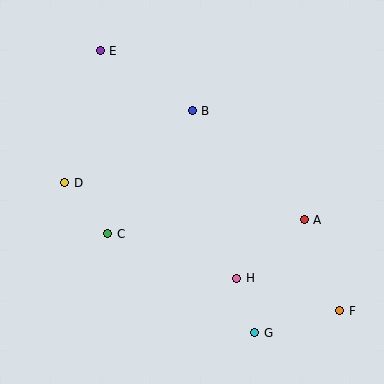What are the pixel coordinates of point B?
Point B is at (192, 111).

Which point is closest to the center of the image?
Point B at (192, 111) is closest to the center.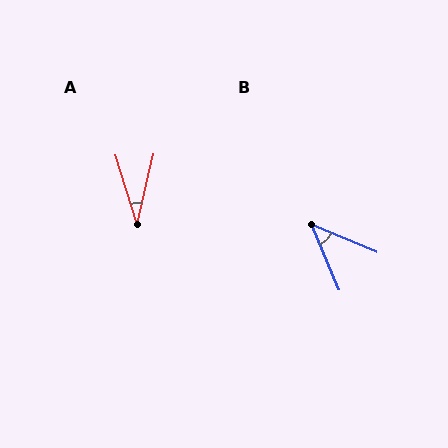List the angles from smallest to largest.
A (30°), B (44°).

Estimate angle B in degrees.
Approximately 44 degrees.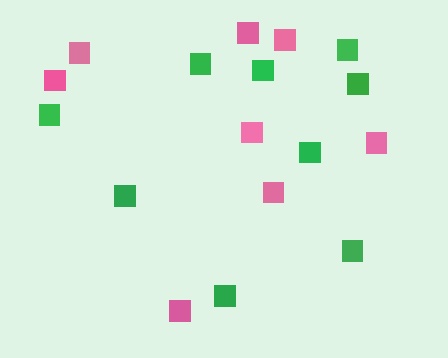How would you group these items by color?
There are 2 groups: one group of green squares (9) and one group of pink squares (8).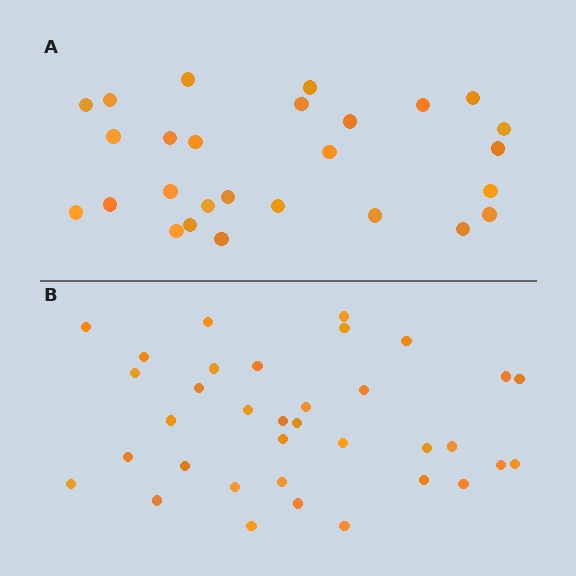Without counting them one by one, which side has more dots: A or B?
Region B (the bottom region) has more dots.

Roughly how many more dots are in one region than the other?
Region B has roughly 8 or so more dots than region A.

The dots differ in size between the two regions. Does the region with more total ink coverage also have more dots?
No. Region A has more total ink coverage because its dots are larger, but region B actually contains more individual dots. Total area can be misleading — the number of items is what matters here.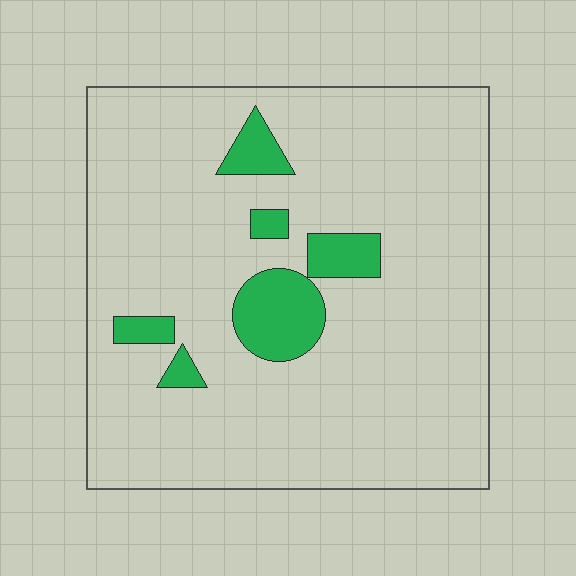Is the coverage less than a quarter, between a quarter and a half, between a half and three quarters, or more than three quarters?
Less than a quarter.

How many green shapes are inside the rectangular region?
6.